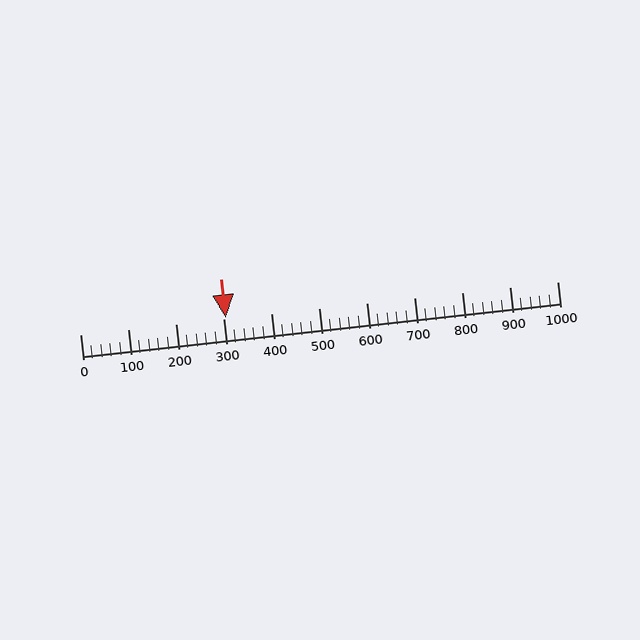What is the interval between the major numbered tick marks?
The major tick marks are spaced 100 units apart.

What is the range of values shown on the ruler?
The ruler shows values from 0 to 1000.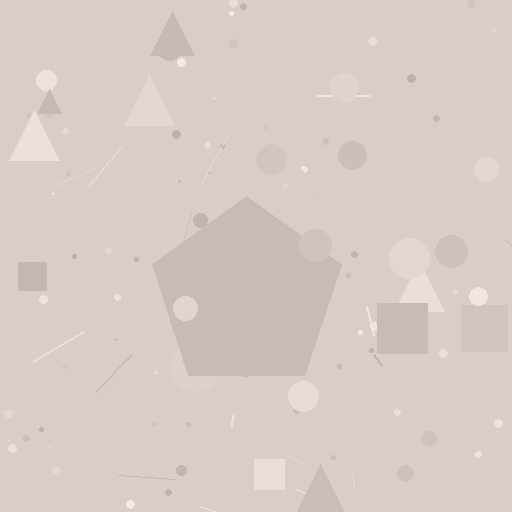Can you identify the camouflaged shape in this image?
The camouflaged shape is a pentagon.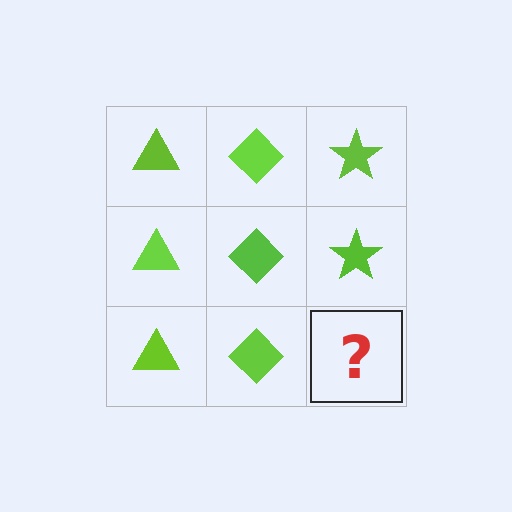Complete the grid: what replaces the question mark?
The question mark should be replaced with a lime star.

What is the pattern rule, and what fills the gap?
The rule is that each column has a consistent shape. The gap should be filled with a lime star.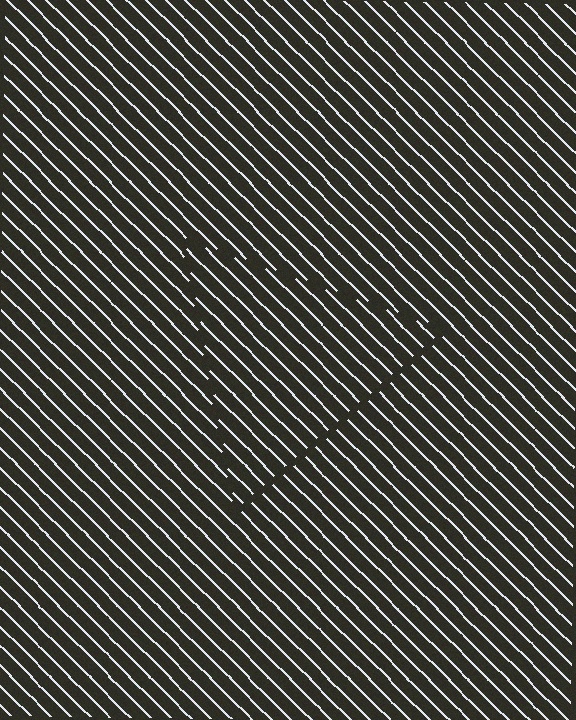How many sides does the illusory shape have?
3 sides — the line-ends trace a triangle.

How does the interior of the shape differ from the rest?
The interior of the shape contains the same grating, shifted by half a period — the contour is defined by the phase discontinuity where line-ends from the inner and outer gratings abut.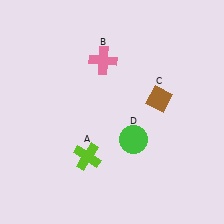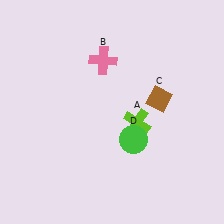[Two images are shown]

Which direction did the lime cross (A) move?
The lime cross (A) moved right.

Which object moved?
The lime cross (A) moved right.